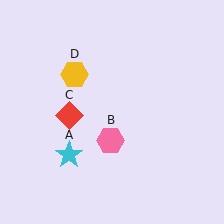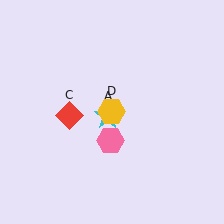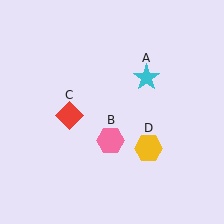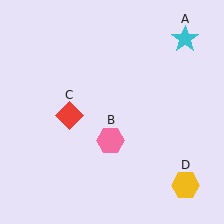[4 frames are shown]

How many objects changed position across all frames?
2 objects changed position: cyan star (object A), yellow hexagon (object D).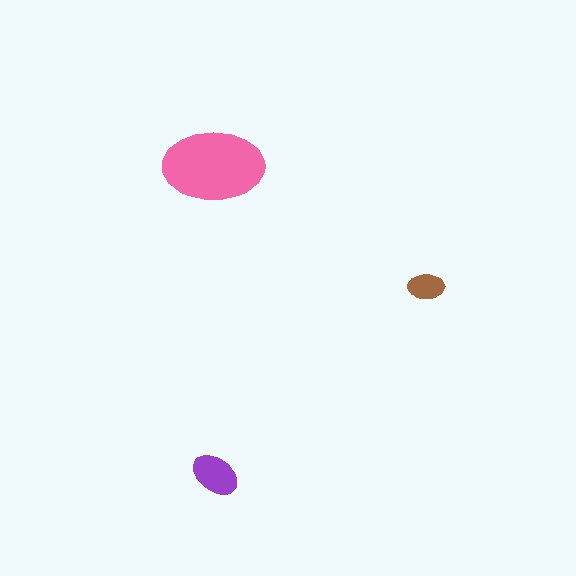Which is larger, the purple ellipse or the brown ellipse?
The purple one.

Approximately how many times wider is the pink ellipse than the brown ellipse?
About 2.5 times wider.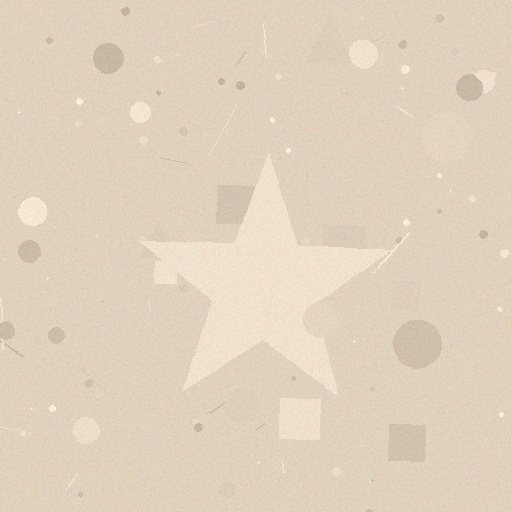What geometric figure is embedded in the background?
A star is embedded in the background.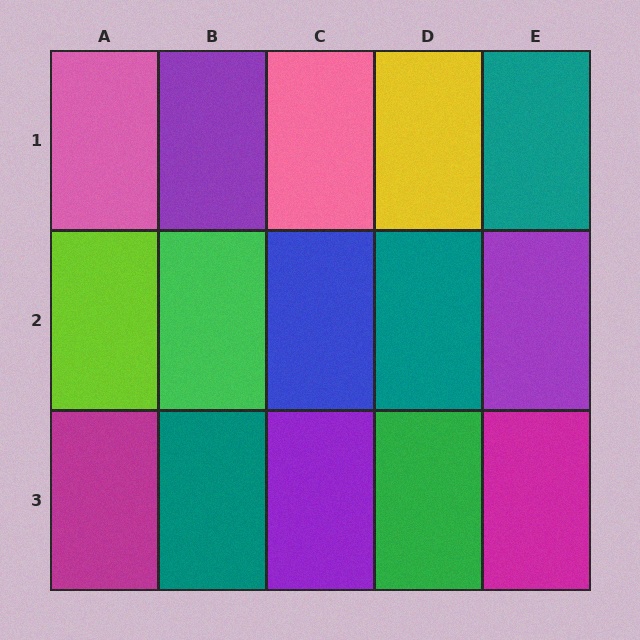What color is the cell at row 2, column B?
Green.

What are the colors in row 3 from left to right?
Magenta, teal, purple, green, magenta.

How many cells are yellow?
1 cell is yellow.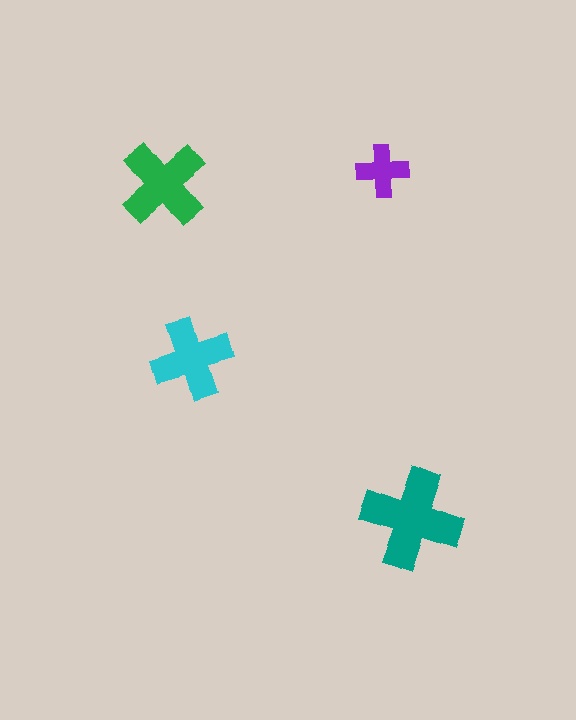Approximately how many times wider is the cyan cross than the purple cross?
About 1.5 times wider.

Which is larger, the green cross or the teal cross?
The teal one.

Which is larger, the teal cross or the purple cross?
The teal one.